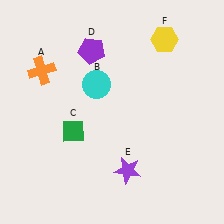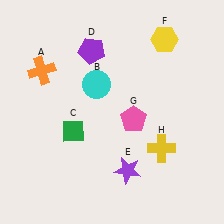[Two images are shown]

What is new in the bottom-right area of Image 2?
A yellow cross (H) was added in the bottom-right area of Image 2.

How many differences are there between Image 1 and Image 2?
There are 2 differences between the two images.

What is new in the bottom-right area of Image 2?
A pink pentagon (G) was added in the bottom-right area of Image 2.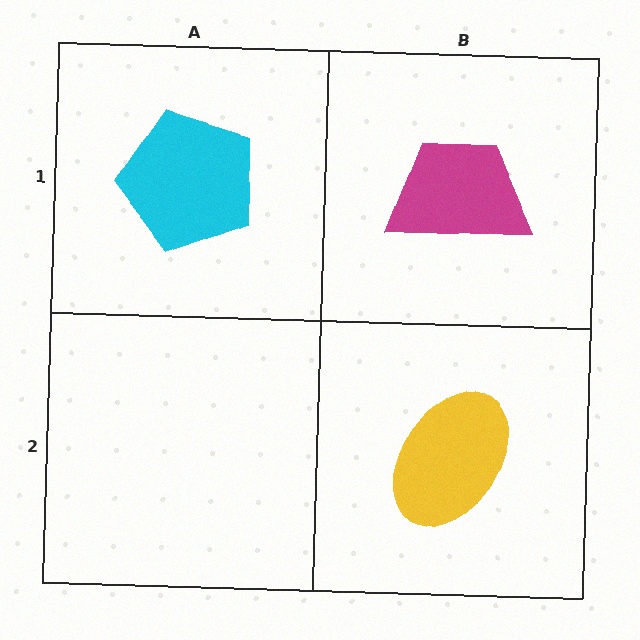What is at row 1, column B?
A magenta trapezoid.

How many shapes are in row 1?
2 shapes.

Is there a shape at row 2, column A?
No, that cell is empty.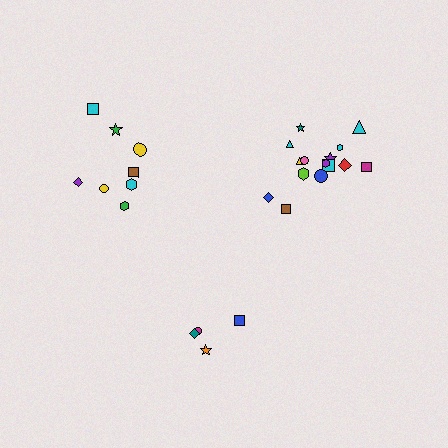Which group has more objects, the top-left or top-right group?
The top-right group.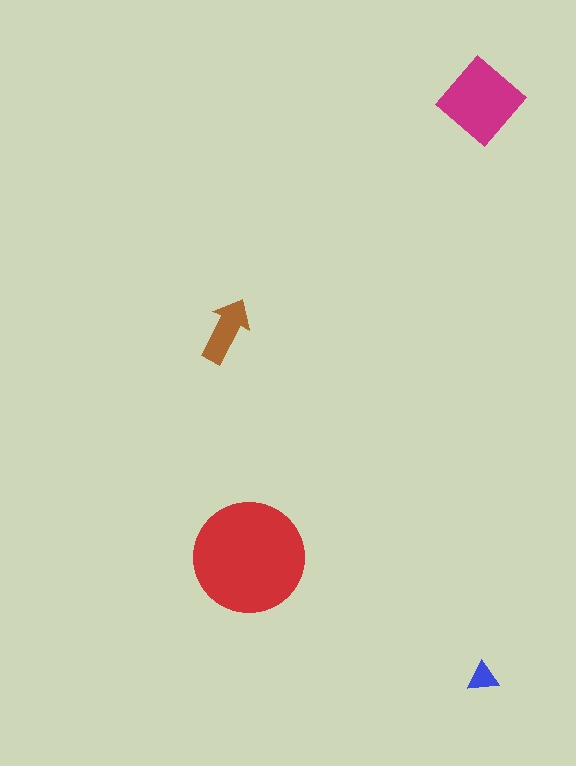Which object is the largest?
The red circle.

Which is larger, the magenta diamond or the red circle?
The red circle.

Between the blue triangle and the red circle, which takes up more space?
The red circle.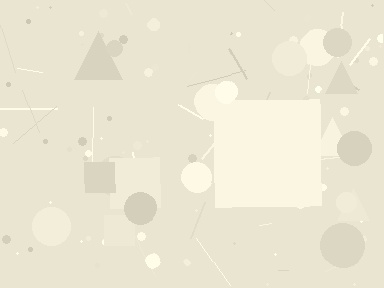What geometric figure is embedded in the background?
A square is embedded in the background.